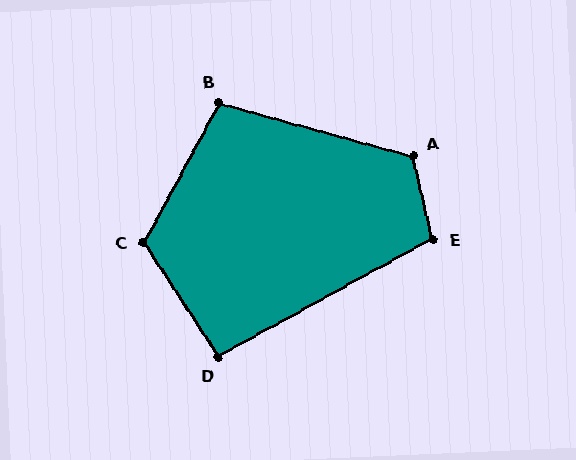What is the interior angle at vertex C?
Approximately 119 degrees (obtuse).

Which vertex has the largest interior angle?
A, at approximately 119 degrees.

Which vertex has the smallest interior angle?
D, at approximately 94 degrees.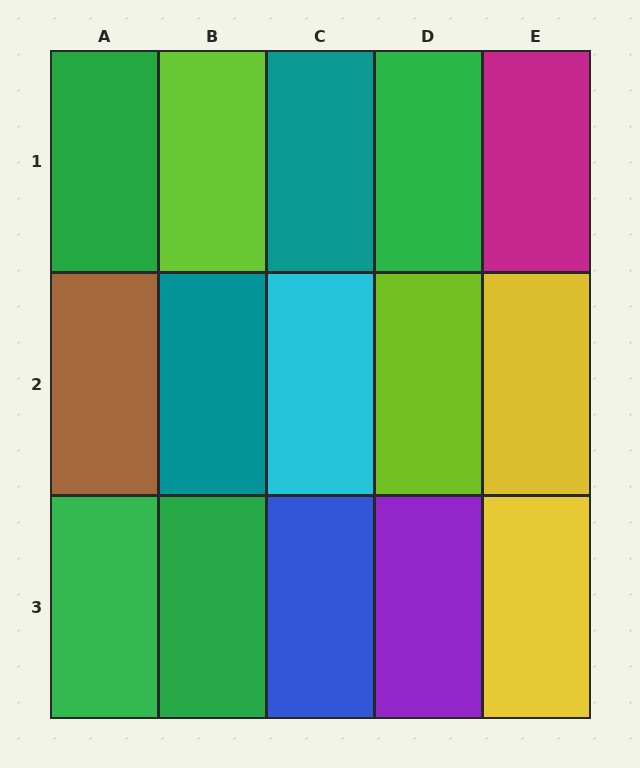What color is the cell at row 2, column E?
Yellow.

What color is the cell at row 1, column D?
Green.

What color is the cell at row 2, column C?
Cyan.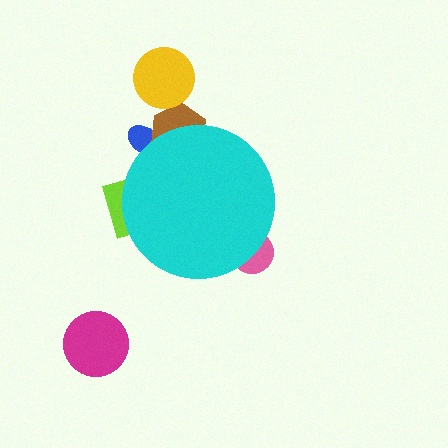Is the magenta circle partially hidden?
No, the magenta circle is fully visible.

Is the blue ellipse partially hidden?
Yes, the blue ellipse is partially hidden behind the cyan circle.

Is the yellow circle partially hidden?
No, the yellow circle is fully visible.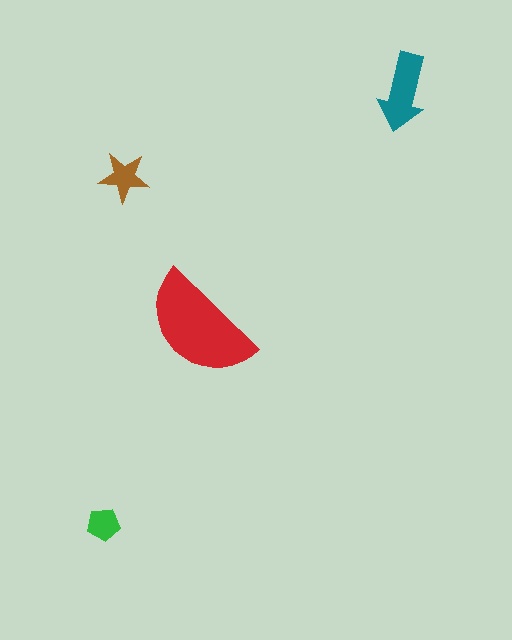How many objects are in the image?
There are 4 objects in the image.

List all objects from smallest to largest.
The green pentagon, the brown star, the teal arrow, the red semicircle.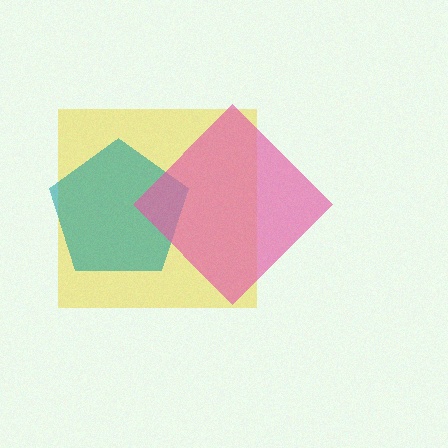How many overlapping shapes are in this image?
There are 3 overlapping shapes in the image.